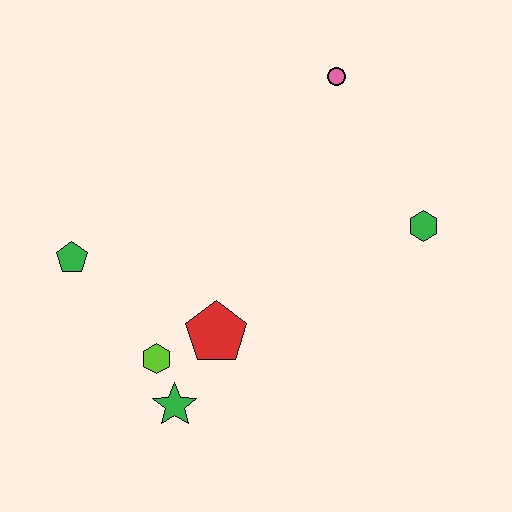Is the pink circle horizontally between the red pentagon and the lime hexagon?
No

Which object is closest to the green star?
The lime hexagon is closest to the green star.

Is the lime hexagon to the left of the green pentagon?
No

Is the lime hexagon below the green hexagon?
Yes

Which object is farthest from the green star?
The pink circle is farthest from the green star.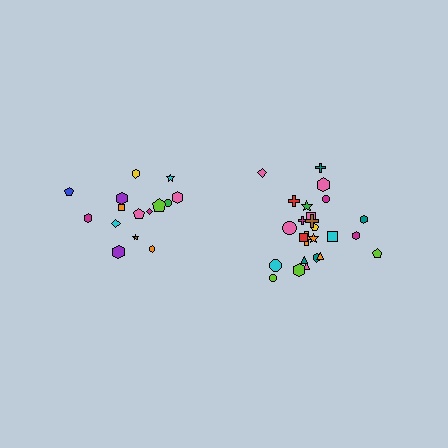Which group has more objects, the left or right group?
The right group.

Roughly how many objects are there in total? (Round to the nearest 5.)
Roughly 40 objects in total.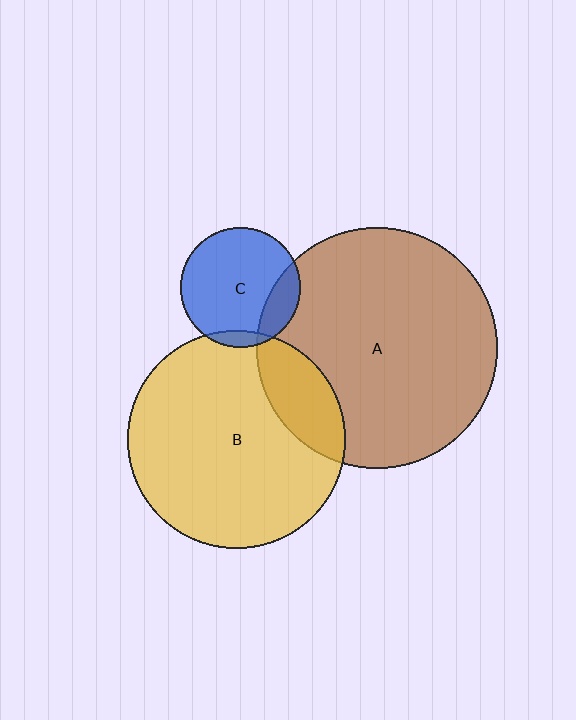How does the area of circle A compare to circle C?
Approximately 4.0 times.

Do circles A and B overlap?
Yes.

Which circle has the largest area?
Circle A (brown).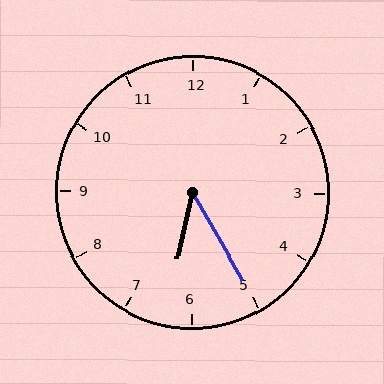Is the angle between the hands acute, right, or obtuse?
It is acute.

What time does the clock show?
6:25.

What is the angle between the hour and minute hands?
Approximately 42 degrees.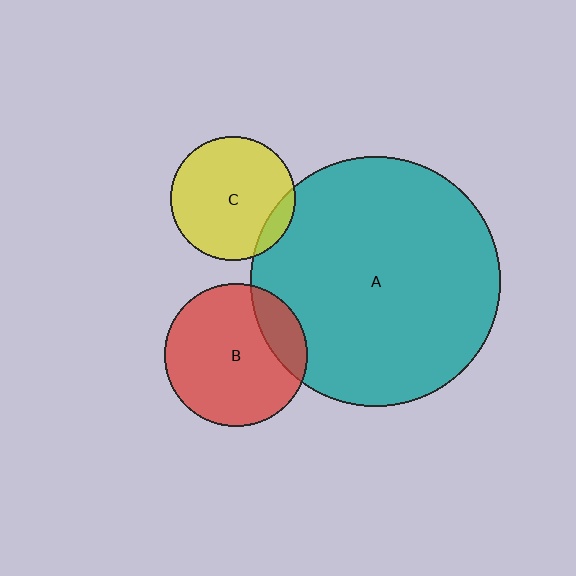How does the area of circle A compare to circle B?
Approximately 3.1 times.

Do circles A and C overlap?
Yes.